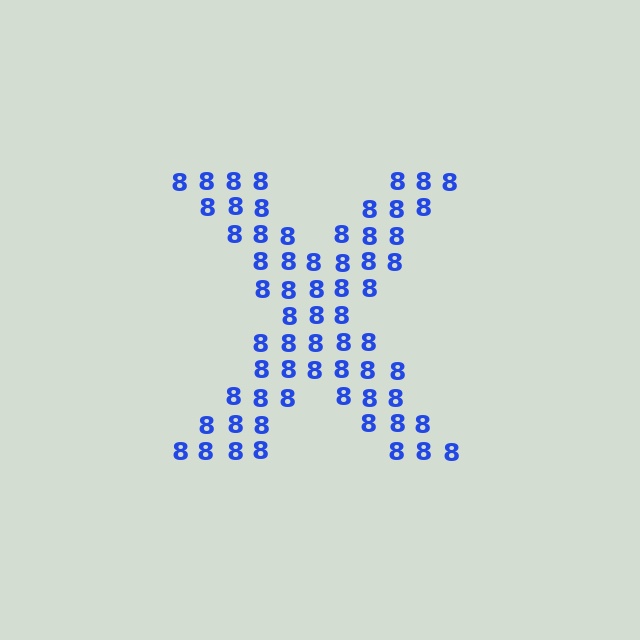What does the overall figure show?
The overall figure shows the letter X.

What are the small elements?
The small elements are digit 8's.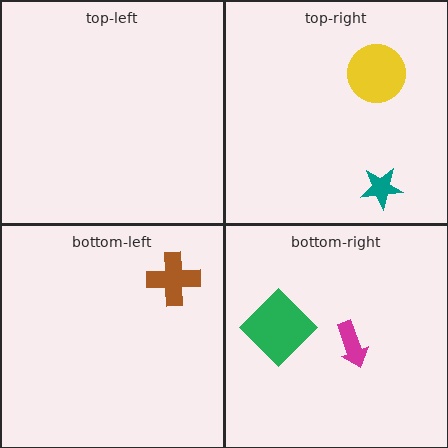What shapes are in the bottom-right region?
The magenta arrow, the green diamond.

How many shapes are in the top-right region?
2.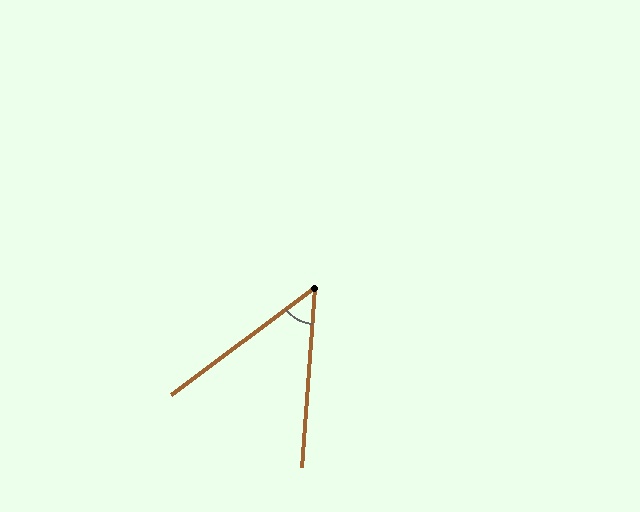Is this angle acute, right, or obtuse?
It is acute.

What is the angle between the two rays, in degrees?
Approximately 49 degrees.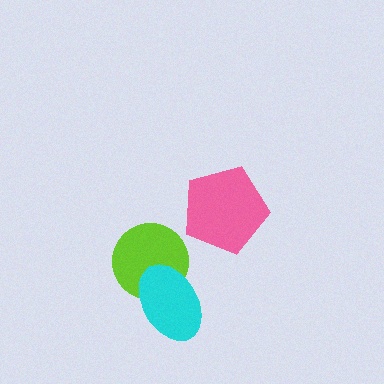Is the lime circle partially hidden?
Yes, it is partially covered by another shape.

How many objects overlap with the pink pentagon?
0 objects overlap with the pink pentagon.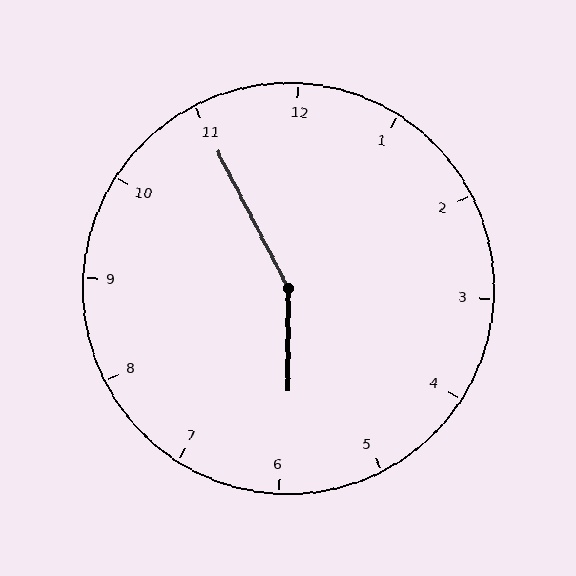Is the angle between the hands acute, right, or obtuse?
It is obtuse.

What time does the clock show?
5:55.